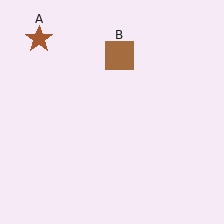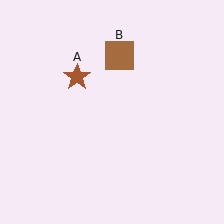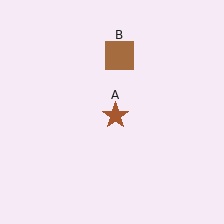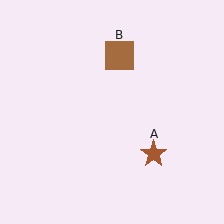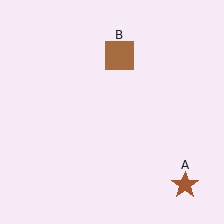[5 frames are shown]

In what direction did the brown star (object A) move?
The brown star (object A) moved down and to the right.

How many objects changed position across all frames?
1 object changed position: brown star (object A).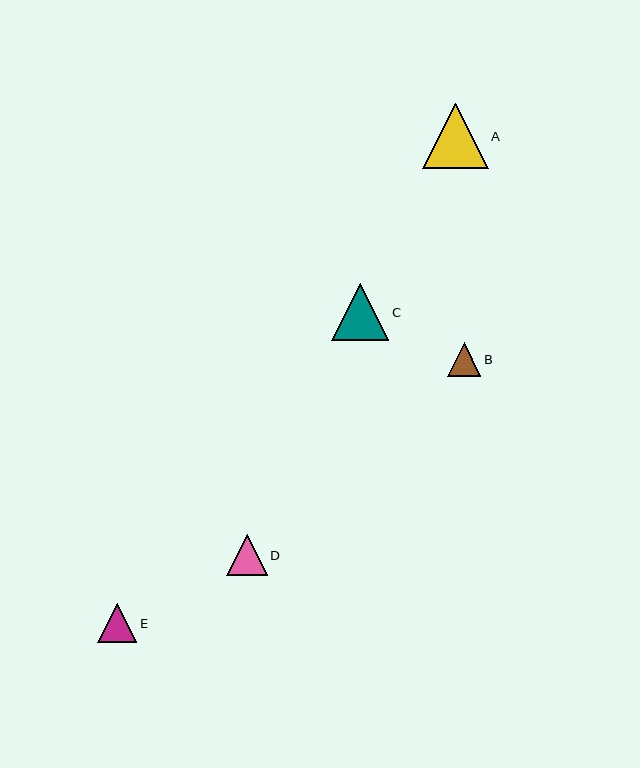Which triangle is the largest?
Triangle A is the largest with a size of approximately 66 pixels.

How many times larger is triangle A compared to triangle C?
Triangle A is approximately 1.2 times the size of triangle C.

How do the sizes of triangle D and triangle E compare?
Triangle D and triangle E are approximately the same size.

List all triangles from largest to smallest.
From largest to smallest: A, C, D, E, B.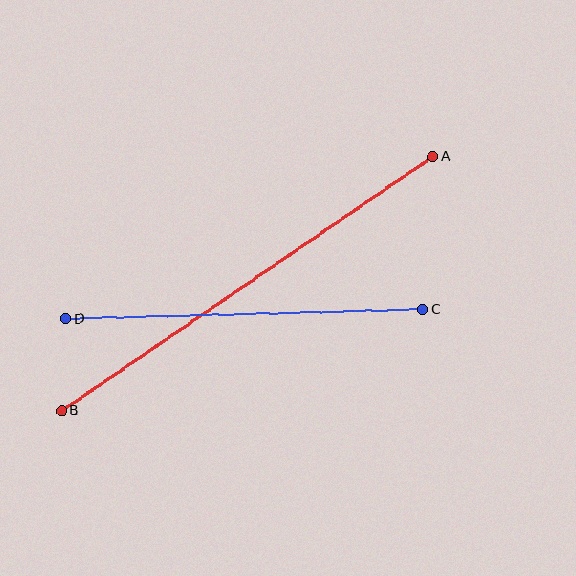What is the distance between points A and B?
The distance is approximately 450 pixels.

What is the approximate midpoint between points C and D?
The midpoint is at approximately (244, 314) pixels.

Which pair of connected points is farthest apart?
Points A and B are farthest apart.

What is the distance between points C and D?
The distance is approximately 357 pixels.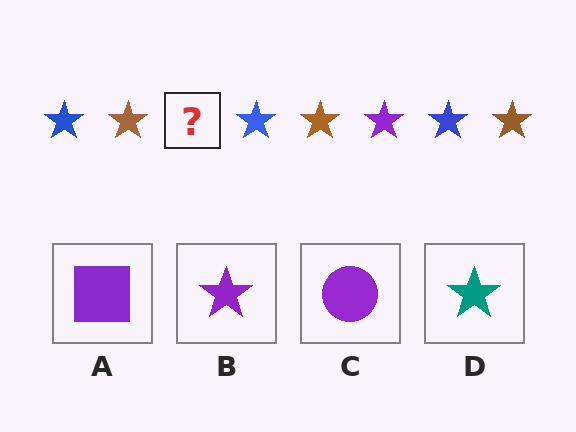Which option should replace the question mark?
Option B.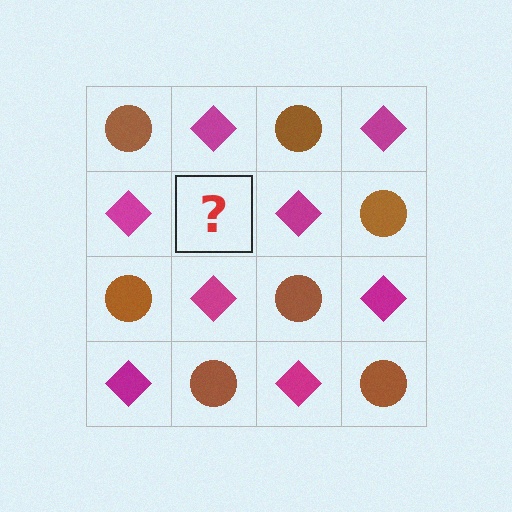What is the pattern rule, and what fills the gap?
The rule is that it alternates brown circle and magenta diamond in a checkerboard pattern. The gap should be filled with a brown circle.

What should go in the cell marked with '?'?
The missing cell should contain a brown circle.